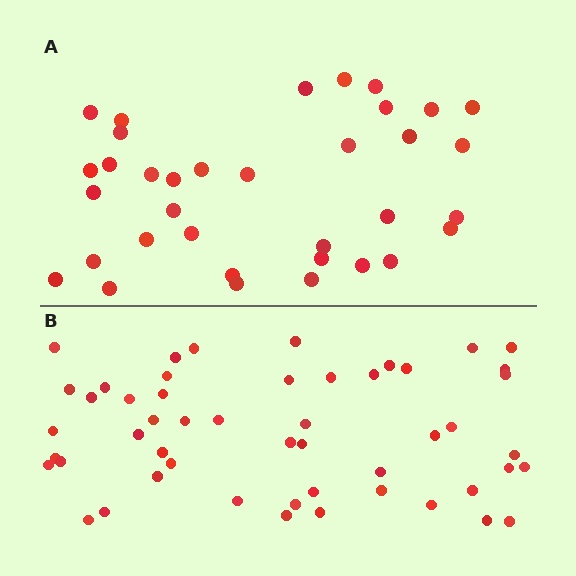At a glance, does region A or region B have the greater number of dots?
Region B (the bottom region) has more dots.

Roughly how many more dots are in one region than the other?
Region B has approximately 15 more dots than region A.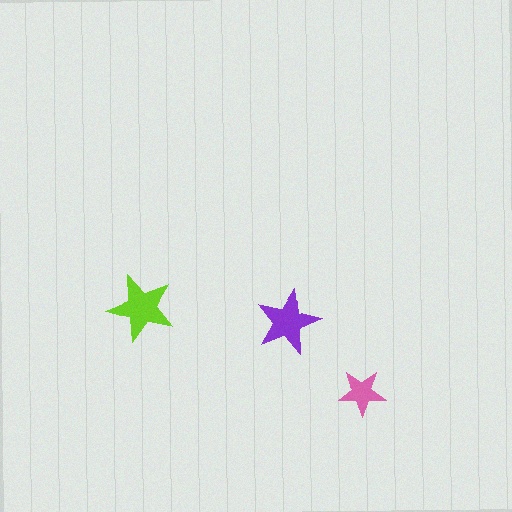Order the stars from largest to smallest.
the lime one, the purple one, the pink one.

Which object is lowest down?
The pink star is bottommost.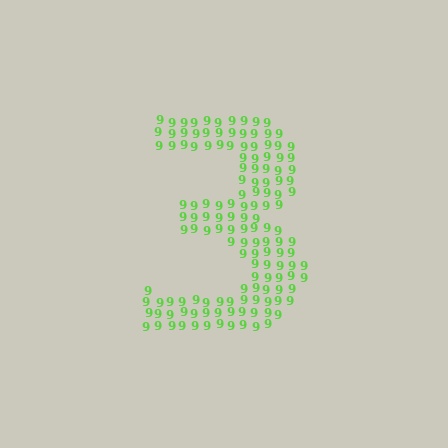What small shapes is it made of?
It is made of small digit 9's.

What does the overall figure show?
The overall figure shows the digit 3.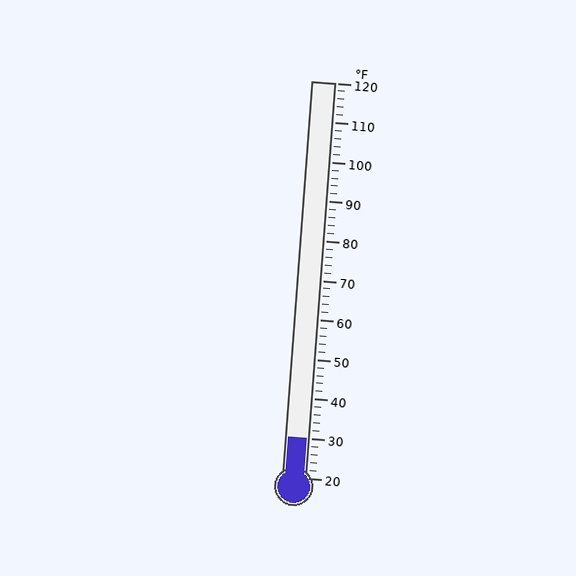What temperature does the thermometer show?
The thermometer shows approximately 30°F.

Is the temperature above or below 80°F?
The temperature is below 80°F.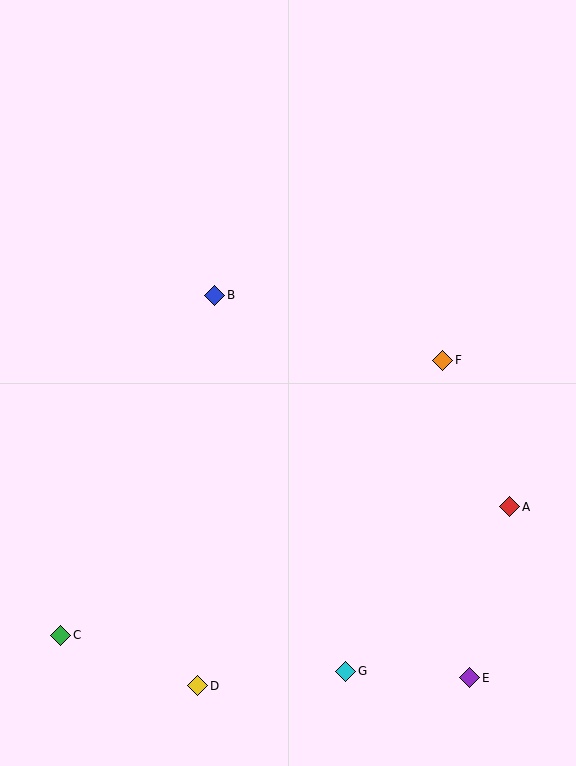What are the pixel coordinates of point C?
Point C is at (61, 635).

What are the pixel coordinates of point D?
Point D is at (198, 686).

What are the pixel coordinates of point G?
Point G is at (346, 671).